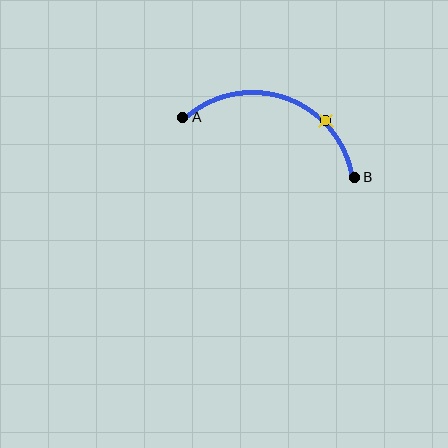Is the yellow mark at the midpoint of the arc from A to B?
No. The yellow mark lies on the arc but is closer to endpoint B. The arc midpoint would be at the point on the curve equidistant along the arc from both A and B.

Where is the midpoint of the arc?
The arc midpoint is the point on the curve farthest from the straight line joining A and B. It sits above that line.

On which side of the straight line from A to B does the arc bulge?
The arc bulges above the straight line connecting A and B.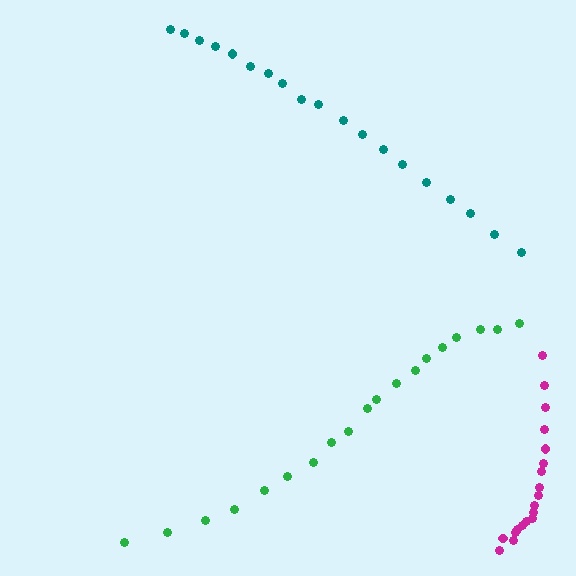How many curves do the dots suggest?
There are 3 distinct paths.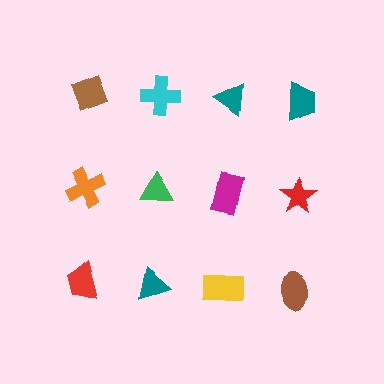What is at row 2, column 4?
A red star.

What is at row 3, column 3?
A yellow rectangle.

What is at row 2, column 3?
A magenta rectangle.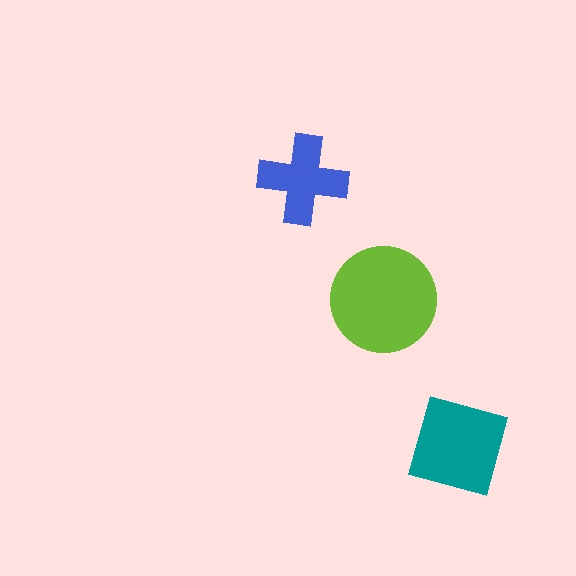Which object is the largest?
The lime circle.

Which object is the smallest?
The blue cross.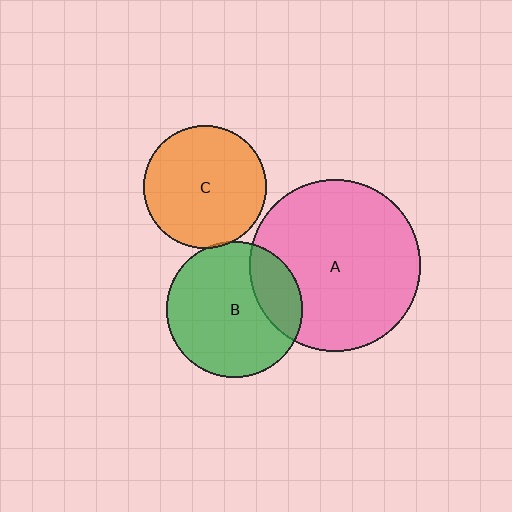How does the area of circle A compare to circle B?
Approximately 1.6 times.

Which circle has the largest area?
Circle A (pink).